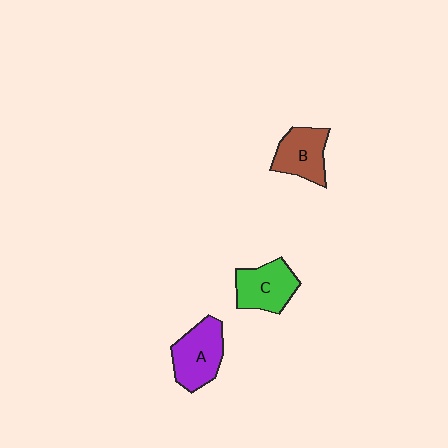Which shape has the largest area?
Shape A (purple).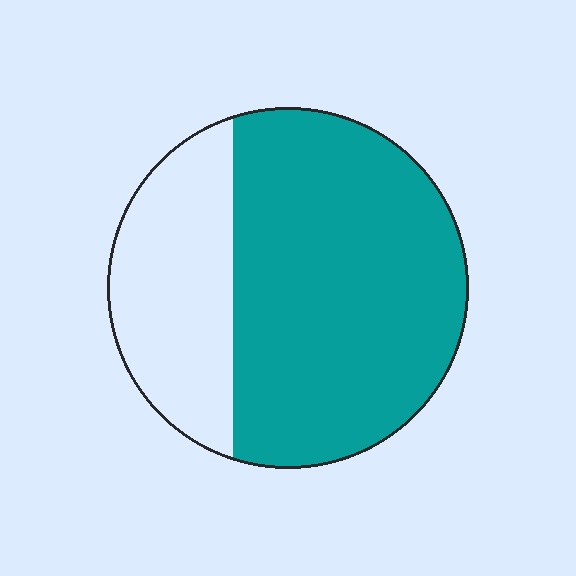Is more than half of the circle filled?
Yes.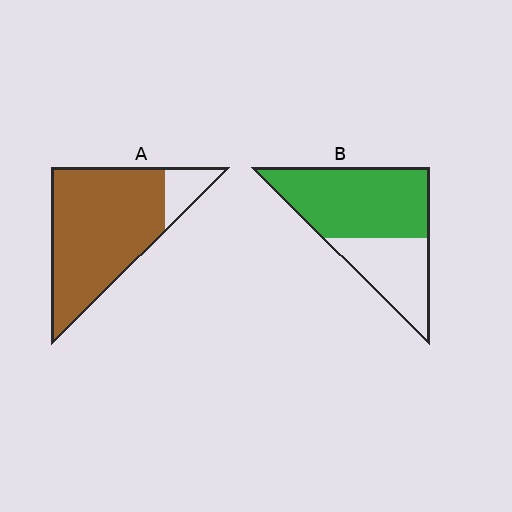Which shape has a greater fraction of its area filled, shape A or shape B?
Shape A.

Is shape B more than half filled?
Yes.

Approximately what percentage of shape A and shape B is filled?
A is approximately 85% and B is approximately 65%.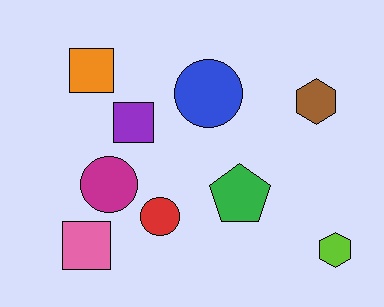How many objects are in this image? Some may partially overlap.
There are 9 objects.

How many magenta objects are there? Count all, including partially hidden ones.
There is 1 magenta object.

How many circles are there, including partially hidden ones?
There are 3 circles.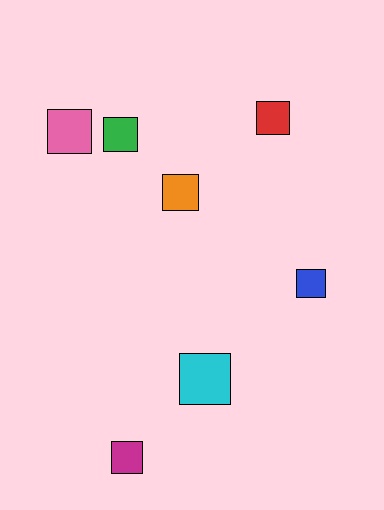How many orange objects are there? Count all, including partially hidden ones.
There is 1 orange object.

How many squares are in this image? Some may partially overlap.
There are 7 squares.